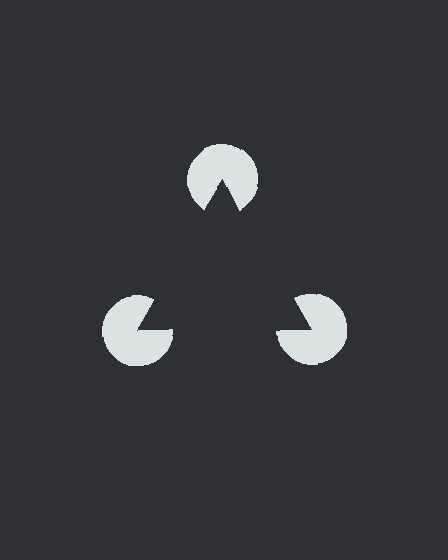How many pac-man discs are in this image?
There are 3 — one at each vertex of the illusory triangle.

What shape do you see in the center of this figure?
An illusory triangle — its edges are inferred from the aligned wedge cuts in the pac-man discs, not physically drawn.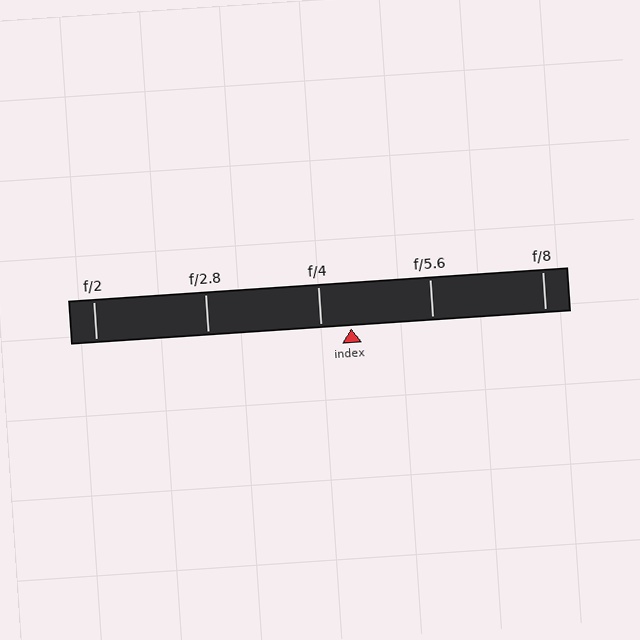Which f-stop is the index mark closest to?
The index mark is closest to f/4.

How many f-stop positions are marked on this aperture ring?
There are 5 f-stop positions marked.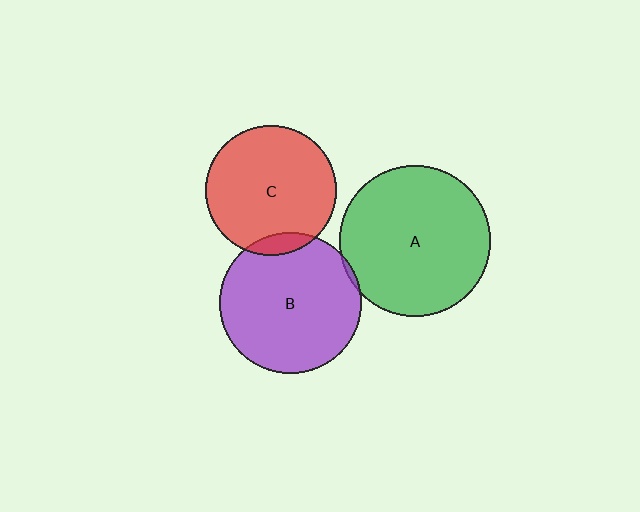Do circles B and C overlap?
Yes.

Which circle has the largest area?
Circle A (green).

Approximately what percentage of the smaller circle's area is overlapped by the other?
Approximately 10%.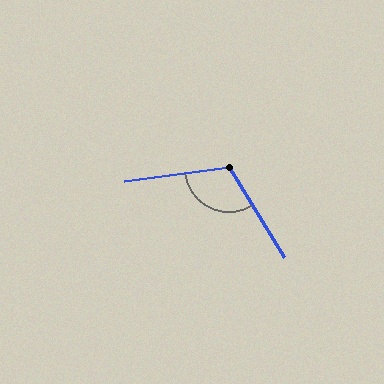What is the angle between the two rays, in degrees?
Approximately 114 degrees.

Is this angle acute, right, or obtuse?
It is obtuse.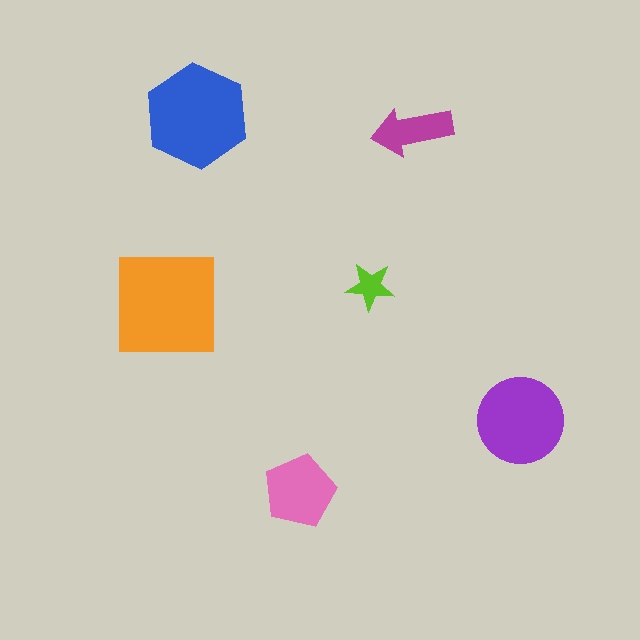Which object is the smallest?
The lime star.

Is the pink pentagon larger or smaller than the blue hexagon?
Smaller.